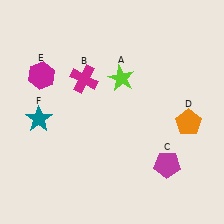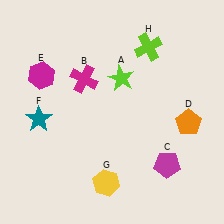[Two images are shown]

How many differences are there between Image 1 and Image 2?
There are 2 differences between the two images.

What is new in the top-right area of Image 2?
A lime cross (H) was added in the top-right area of Image 2.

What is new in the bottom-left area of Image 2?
A yellow hexagon (G) was added in the bottom-left area of Image 2.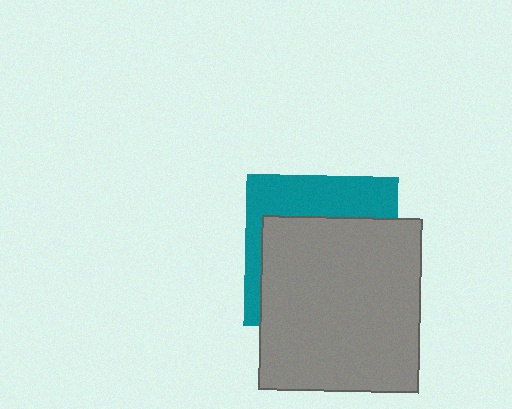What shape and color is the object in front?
The object in front is a gray rectangle.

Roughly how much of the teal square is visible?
A small part of it is visible (roughly 35%).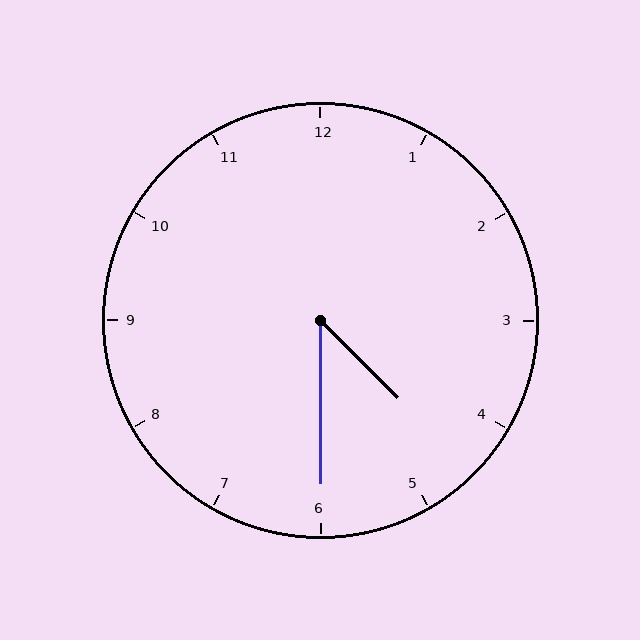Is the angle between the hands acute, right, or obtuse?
It is acute.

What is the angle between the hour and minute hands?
Approximately 45 degrees.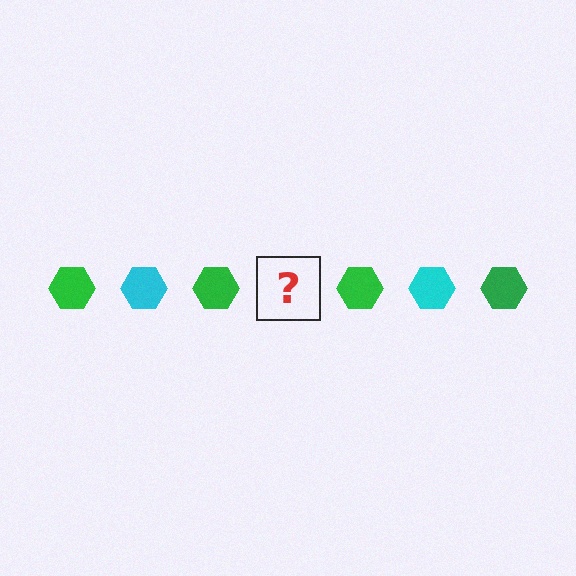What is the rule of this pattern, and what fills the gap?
The rule is that the pattern cycles through green, cyan hexagons. The gap should be filled with a cyan hexagon.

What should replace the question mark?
The question mark should be replaced with a cyan hexagon.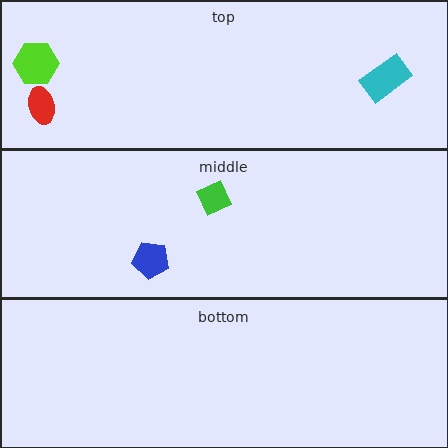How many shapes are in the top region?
3.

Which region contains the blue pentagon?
The middle region.